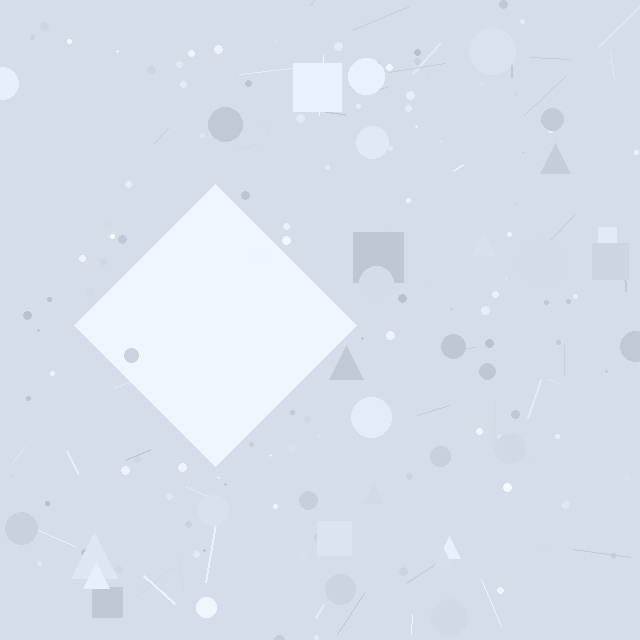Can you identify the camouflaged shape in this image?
The camouflaged shape is a diamond.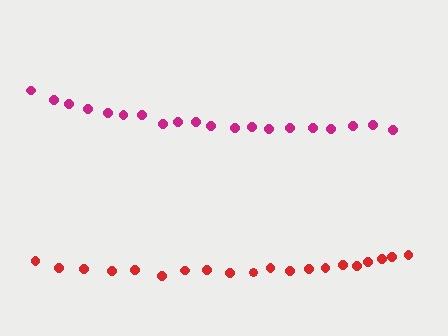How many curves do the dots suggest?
There are 2 distinct paths.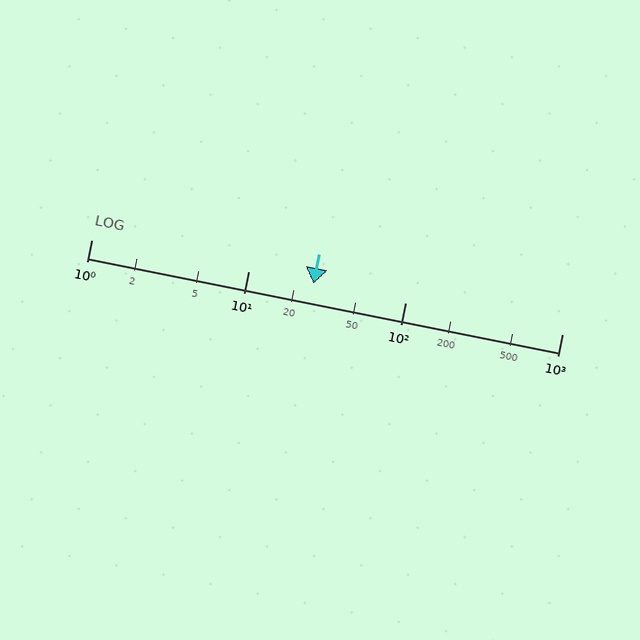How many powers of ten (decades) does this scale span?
The scale spans 3 decades, from 1 to 1000.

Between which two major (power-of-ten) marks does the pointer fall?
The pointer is between 10 and 100.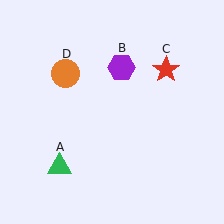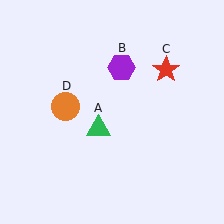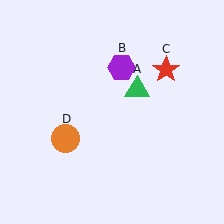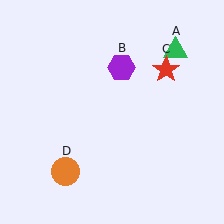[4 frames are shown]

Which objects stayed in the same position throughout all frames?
Purple hexagon (object B) and red star (object C) remained stationary.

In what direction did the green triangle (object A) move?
The green triangle (object A) moved up and to the right.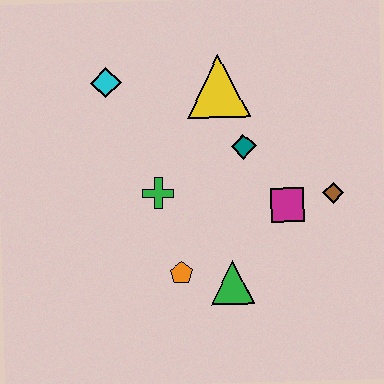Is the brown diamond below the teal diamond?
Yes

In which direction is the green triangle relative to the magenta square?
The green triangle is below the magenta square.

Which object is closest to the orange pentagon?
The green triangle is closest to the orange pentagon.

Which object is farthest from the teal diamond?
The cyan diamond is farthest from the teal diamond.